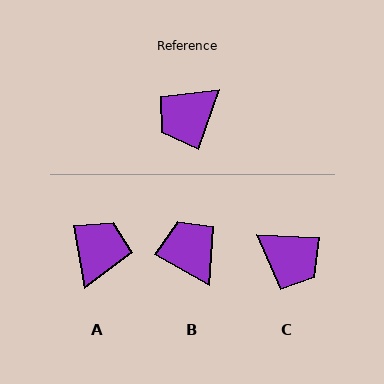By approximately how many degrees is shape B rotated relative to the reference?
Approximately 100 degrees clockwise.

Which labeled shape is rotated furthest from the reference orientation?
A, about 151 degrees away.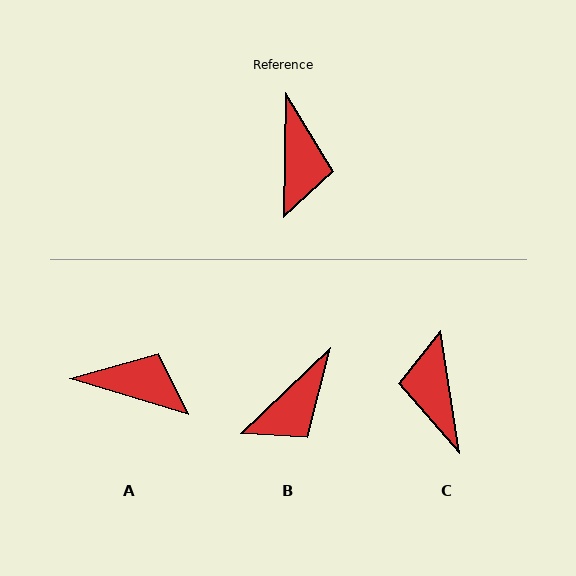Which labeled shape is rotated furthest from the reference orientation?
C, about 171 degrees away.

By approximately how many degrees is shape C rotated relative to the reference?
Approximately 171 degrees clockwise.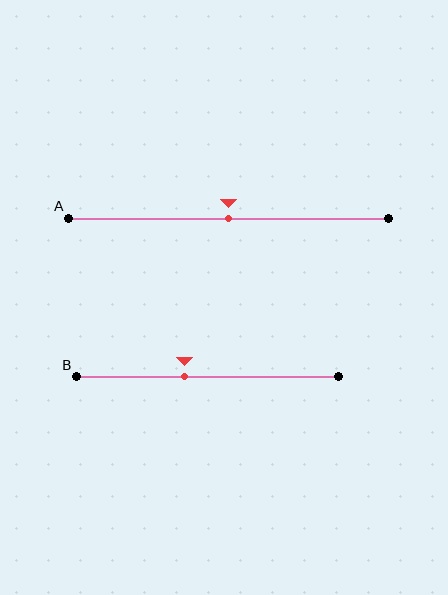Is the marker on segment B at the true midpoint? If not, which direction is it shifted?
No, the marker on segment B is shifted to the left by about 9% of the segment length.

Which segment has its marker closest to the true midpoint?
Segment A has its marker closest to the true midpoint.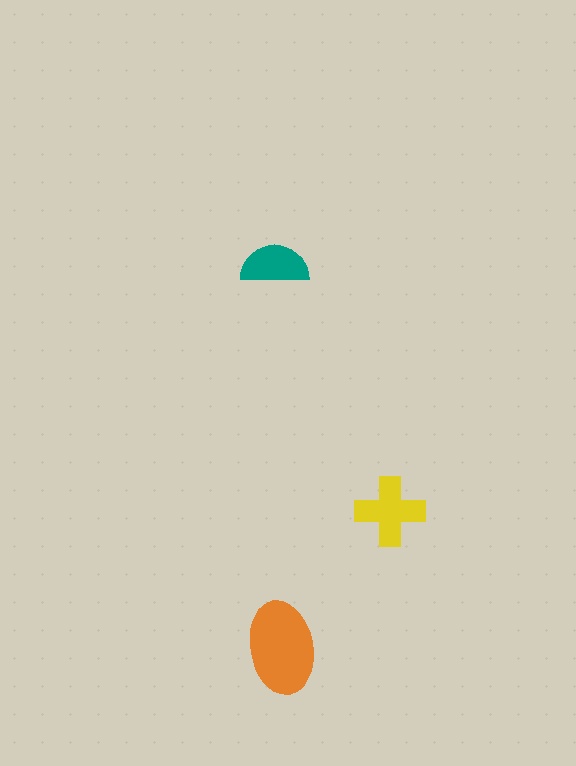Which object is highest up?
The teal semicircle is topmost.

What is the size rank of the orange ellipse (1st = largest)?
1st.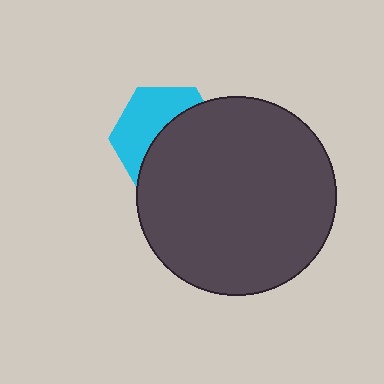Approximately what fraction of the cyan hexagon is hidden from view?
Roughly 56% of the cyan hexagon is hidden behind the dark gray circle.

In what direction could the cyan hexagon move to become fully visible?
The cyan hexagon could move toward the upper-left. That would shift it out from behind the dark gray circle entirely.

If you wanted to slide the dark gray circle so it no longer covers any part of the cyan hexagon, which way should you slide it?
Slide it toward the lower-right — that is the most direct way to separate the two shapes.